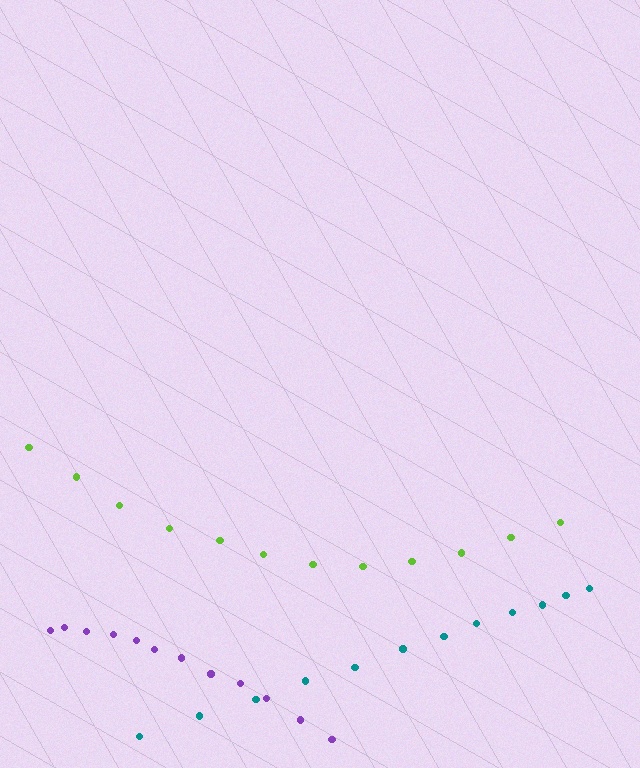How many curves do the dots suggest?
There are 3 distinct paths.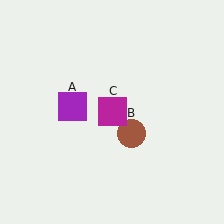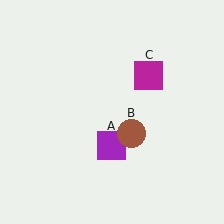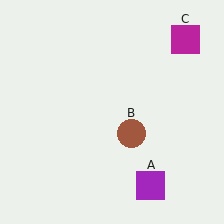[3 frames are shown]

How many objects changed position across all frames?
2 objects changed position: purple square (object A), magenta square (object C).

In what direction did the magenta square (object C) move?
The magenta square (object C) moved up and to the right.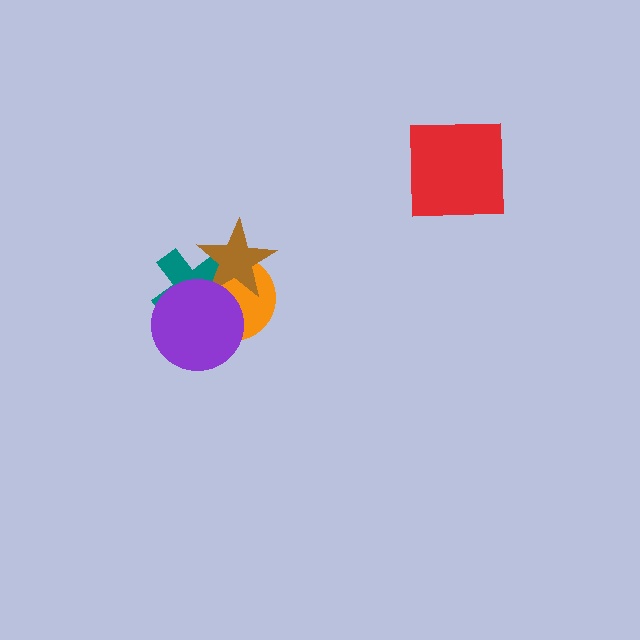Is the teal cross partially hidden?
Yes, it is partially covered by another shape.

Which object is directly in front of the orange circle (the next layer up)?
The teal cross is directly in front of the orange circle.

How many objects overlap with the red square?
0 objects overlap with the red square.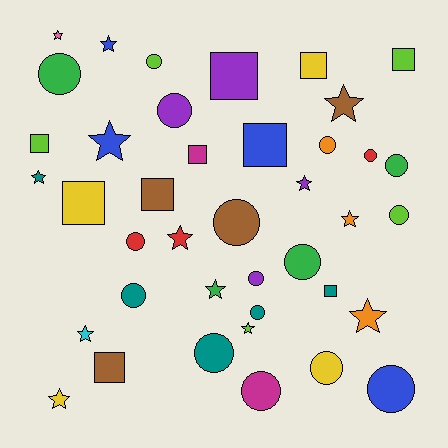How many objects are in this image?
There are 40 objects.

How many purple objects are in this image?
There are 4 purple objects.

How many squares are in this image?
There are 10 squares.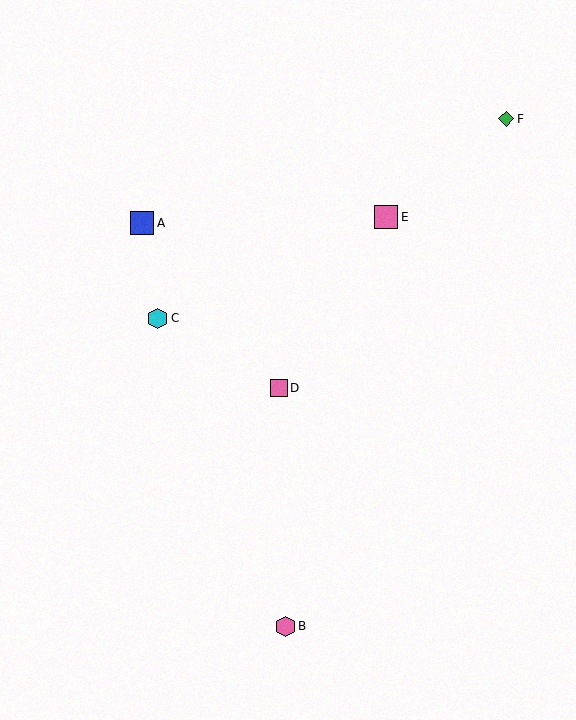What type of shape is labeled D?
Shape D is a pink square.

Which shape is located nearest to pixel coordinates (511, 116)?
The green diamond (labeled F) at (506, 119) is nearest to that location.